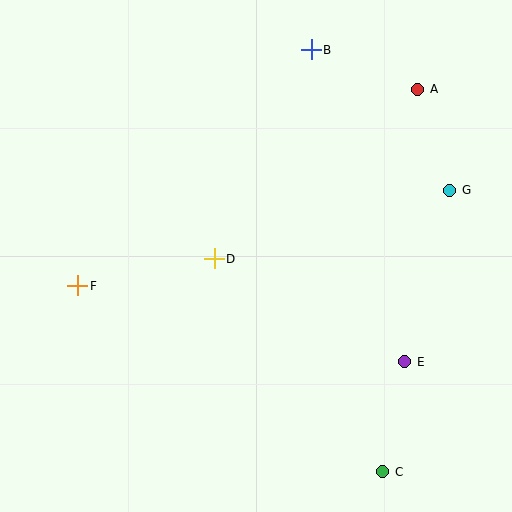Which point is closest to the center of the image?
Point D at (214, 259) is closest to the center.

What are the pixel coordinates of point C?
Point C is at (383, 472).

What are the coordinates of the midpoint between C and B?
The midpoint between C and B is at (347, 261).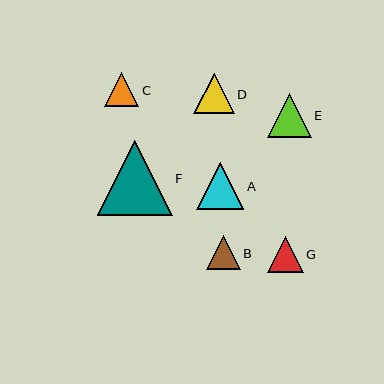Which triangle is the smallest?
Triangle B is the smallest with a size of approximately 34 pixels.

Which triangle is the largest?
Triangle F is the largest with a size of approximately 75 pixels.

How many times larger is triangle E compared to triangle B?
Triangle E is approximately 1.3 times the size of triangle B.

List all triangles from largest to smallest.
From largest to smallest: F, A, E, D, G, C, B.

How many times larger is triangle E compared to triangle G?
Triangle E is approximately 1.2 times the size of triangle G.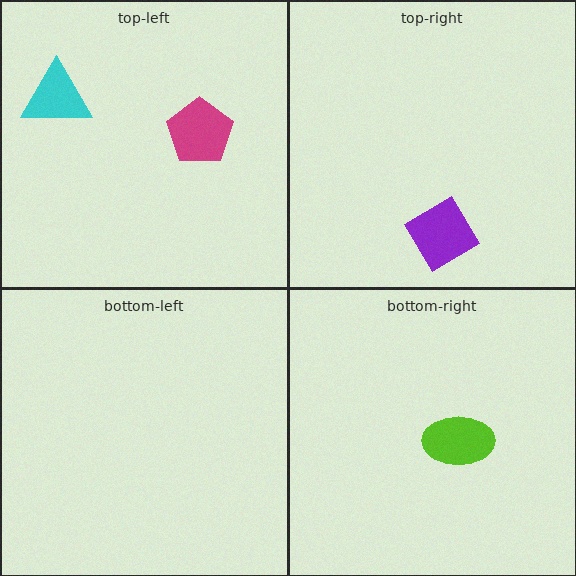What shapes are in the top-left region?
The magenta pentagon, the cyan triangle.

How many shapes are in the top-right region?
1.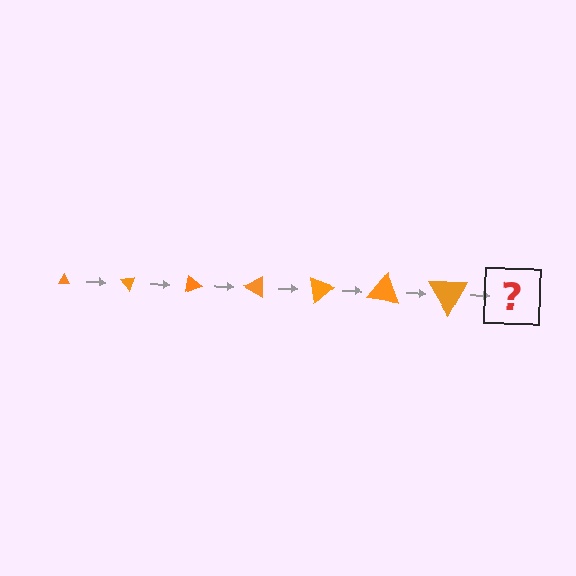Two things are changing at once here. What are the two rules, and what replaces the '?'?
The two rules are that the triangle grows larger each step and it rotates 50 degrees each step. The '?' should be a triangle, larger than the previous one and rotated 350 degrees from the start.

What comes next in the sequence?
The next element should be a triangle, larger than the previous one and rotated 350 degrees from the start.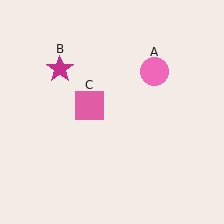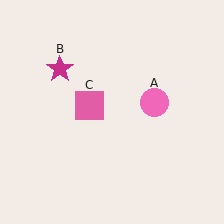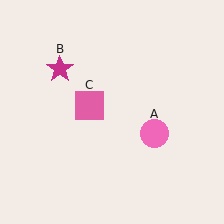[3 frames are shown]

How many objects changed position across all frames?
1 object changed position: pink circle (object A).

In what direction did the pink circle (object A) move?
The pink circle (object A) moved down.